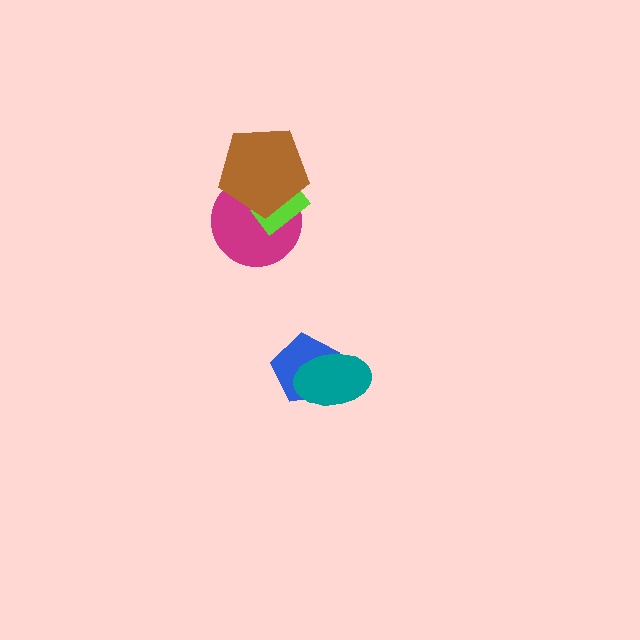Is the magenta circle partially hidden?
Yes, it is partially covered by another shape.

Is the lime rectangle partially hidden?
Yes, it is partially covered by another shape.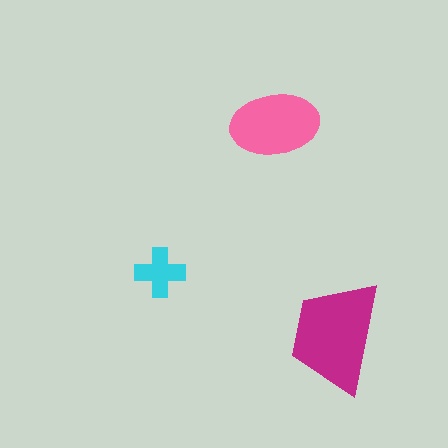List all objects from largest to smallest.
The magenta trapezoid, the pink ellipse, the cyan cross.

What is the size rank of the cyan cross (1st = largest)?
3rd.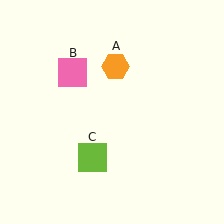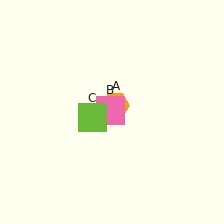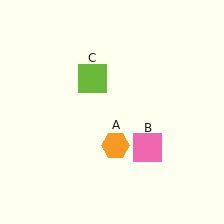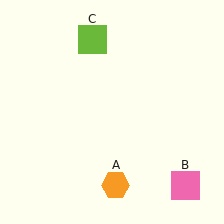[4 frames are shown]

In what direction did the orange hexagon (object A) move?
The orange hexagon (object A) moved down.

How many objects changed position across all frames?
3 objects changed position: orange hexagon (object A), pink square (object B), lime square (object C).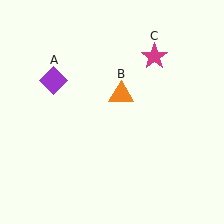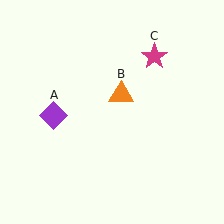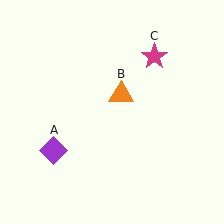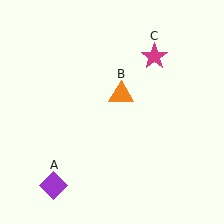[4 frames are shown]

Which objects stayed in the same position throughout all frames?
Orange triangle (object B) and magenta star (object C) remained stationary.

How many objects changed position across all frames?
1 object changed position: purple diamond (object A).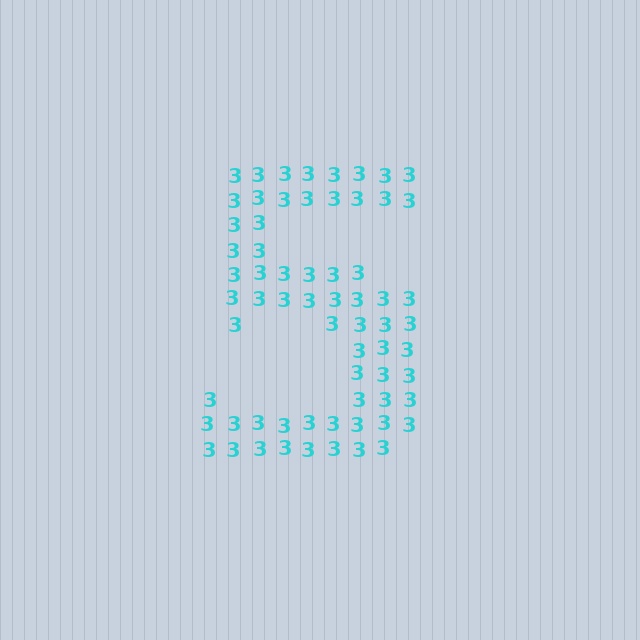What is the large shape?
The large shape is the digit 5.